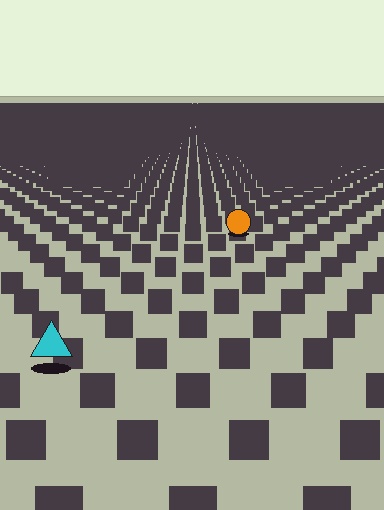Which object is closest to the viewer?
The cyan triangle is closest. The texture marks near it are larger and more spread out.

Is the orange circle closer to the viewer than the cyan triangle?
No. The cyan triangle is closer — you can tell from the texture gradient: the ground texture is coarser near it.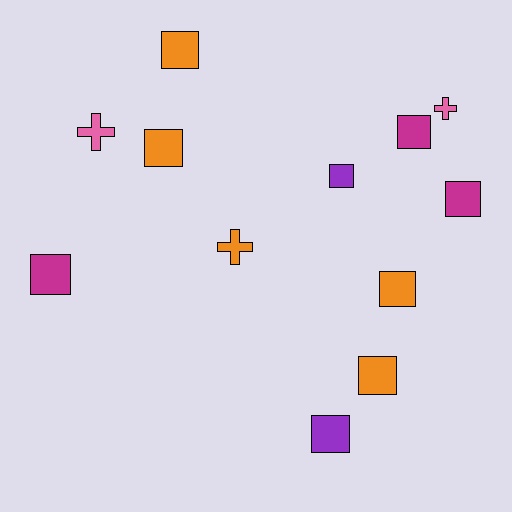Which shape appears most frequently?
Square, with 9 objects.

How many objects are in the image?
There are 12 objects.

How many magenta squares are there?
There are 3 magenta squares.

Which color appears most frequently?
Orange, with 5 objects.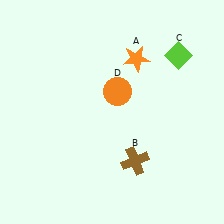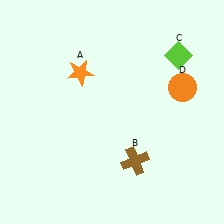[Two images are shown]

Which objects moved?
The objects that moved are: the orange star (A), the orange circle (D).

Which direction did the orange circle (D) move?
The orange circle (D) moved right.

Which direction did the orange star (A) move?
The orange star (A) moved left.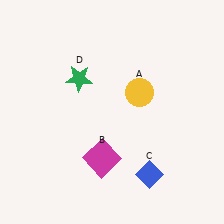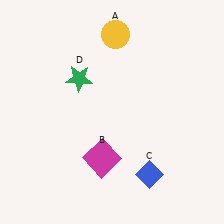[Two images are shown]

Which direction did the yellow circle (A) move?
The yellow circle (A) moved up.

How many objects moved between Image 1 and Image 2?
1 object moved between the two images.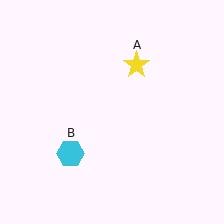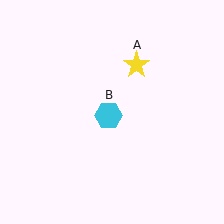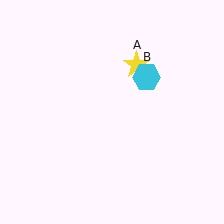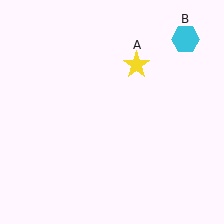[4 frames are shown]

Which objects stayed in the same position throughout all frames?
Yellow star (object A) remained stationary.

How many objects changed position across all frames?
1 object changed position: cyan hexagon (object B).